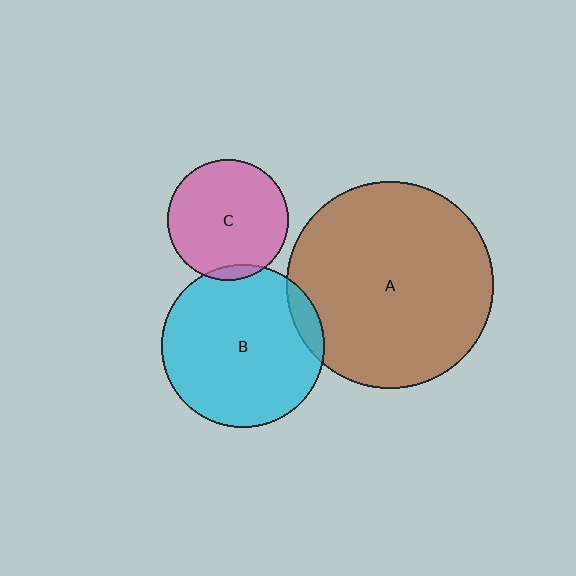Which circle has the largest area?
Circle A (brown).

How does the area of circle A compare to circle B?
Approximately 1.6 times.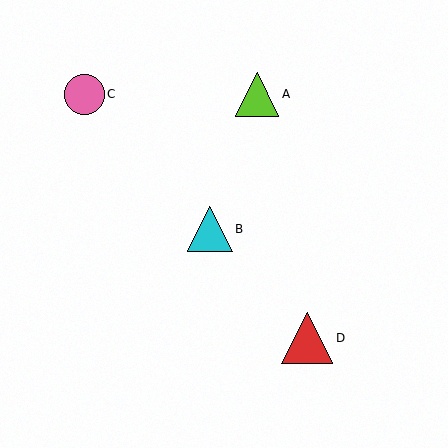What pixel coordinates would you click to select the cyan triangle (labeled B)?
Click at (210, 229) to select the cyan triangle B.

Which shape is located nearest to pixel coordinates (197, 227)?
The cyan triangle (labeled B) at (210, 229) is nearest to that location.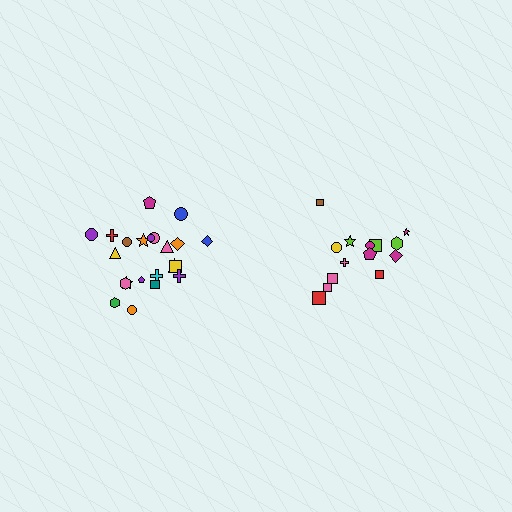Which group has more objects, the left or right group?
The left group.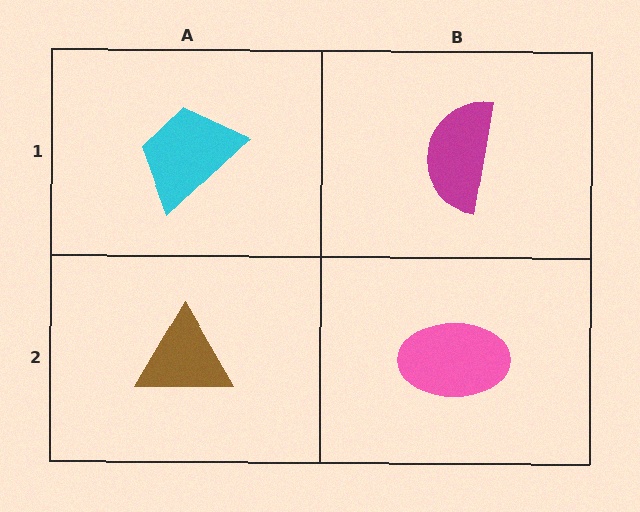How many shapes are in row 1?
2 shapes.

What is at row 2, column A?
A brown triangle.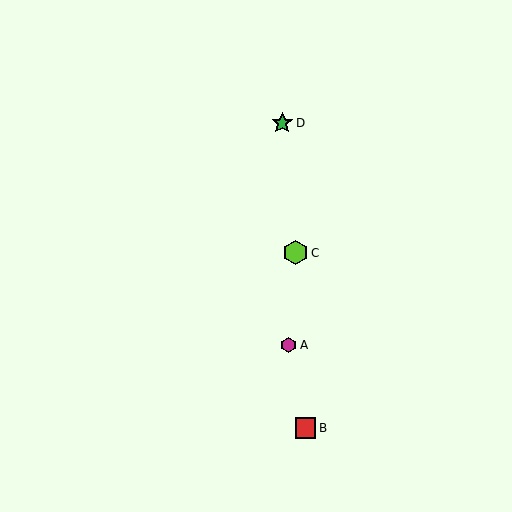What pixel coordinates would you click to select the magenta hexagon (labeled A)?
Click at (289, 345) to select the magenta hexagon A.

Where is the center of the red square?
The center of the red square is at (305, 428).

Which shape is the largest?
The lime hexagon (labeled C) is the largest.